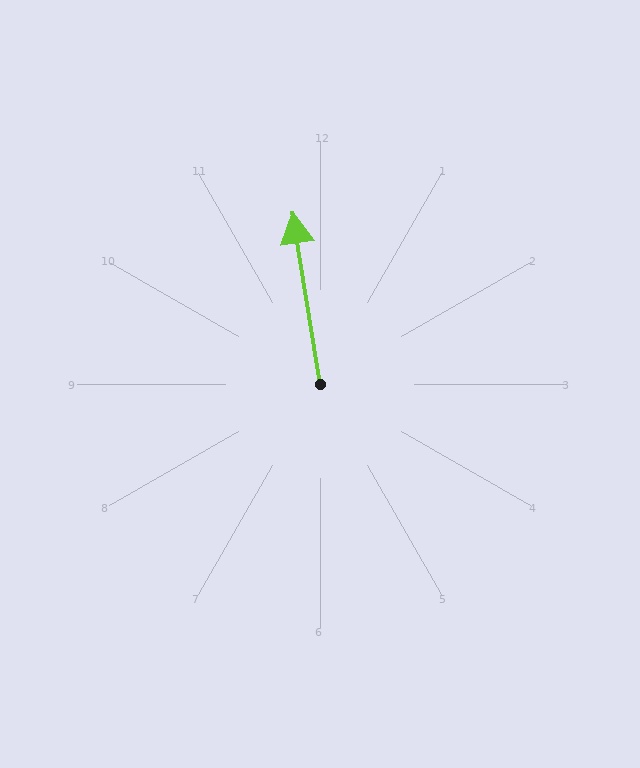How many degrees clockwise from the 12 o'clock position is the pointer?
Approximately 351 degrees.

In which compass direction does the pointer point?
North.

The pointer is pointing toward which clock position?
Roughly 12 o'clock.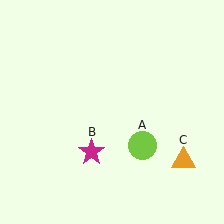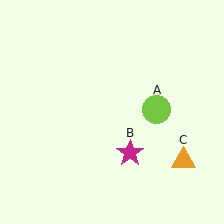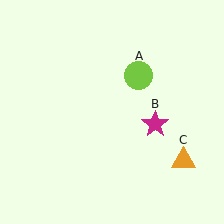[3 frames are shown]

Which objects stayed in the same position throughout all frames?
Orange triangle (object C) remained stationary.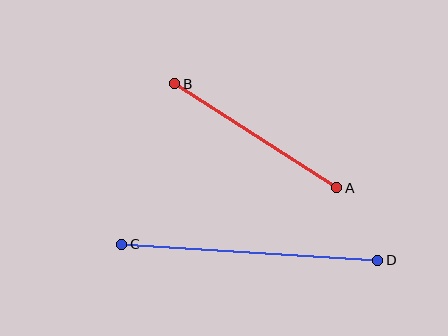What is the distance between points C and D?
The distance is approximately 256 pixels.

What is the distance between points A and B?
The distance is approximately 193 pixels.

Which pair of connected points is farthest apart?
Points C and D are farthest apart.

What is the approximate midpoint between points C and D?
The midpoint is at approximately (250, 252) pixels.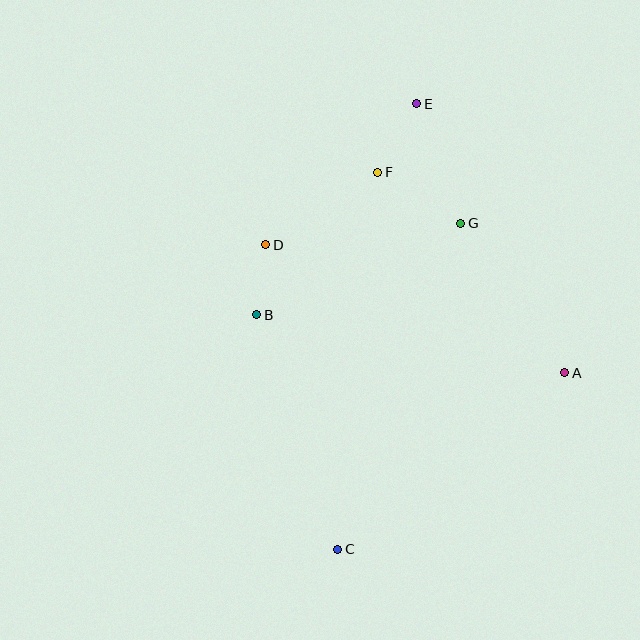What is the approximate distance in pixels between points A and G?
The distance between A and G is approximately 182 pixels.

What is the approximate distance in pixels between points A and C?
The distance between A and C is approximately 287 pixels.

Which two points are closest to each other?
Points B and D are closest to each other.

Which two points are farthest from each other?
Points C and E are farthest from each other.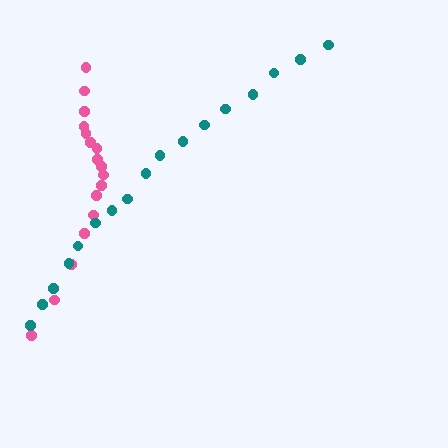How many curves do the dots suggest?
There are 2 distinct paths.